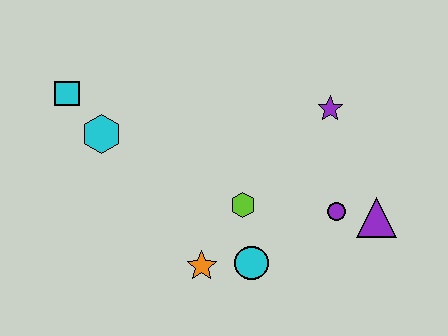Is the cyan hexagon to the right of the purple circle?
No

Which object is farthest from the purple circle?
The cyan square is farthest from the purple circle.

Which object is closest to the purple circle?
The purple triangle is closest to the purple circle.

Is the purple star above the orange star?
Yes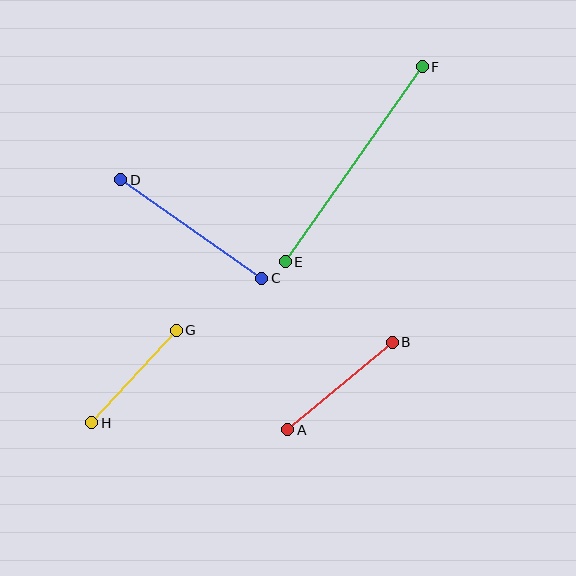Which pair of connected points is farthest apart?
Points E and F are farthest apart.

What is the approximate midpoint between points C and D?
The midpoint is at approximately (191, 229) pixels.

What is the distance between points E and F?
The distance is approximately 238 pixels.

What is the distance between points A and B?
The distance is approximately 136 pixels.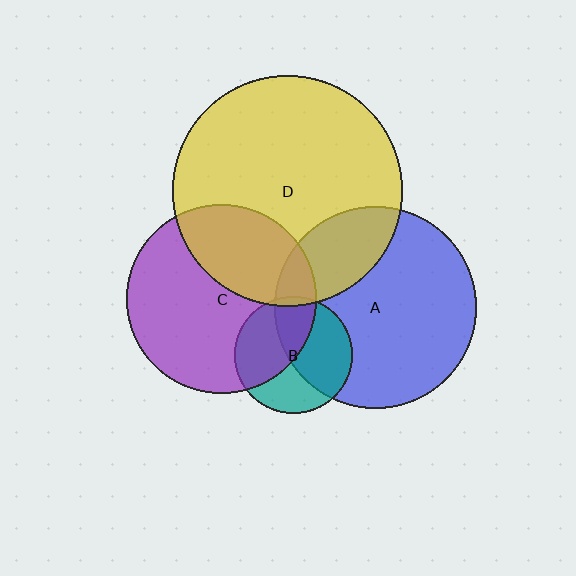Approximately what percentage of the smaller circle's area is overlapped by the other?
Approximately 10%.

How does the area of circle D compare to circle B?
Approximately 3.9 times.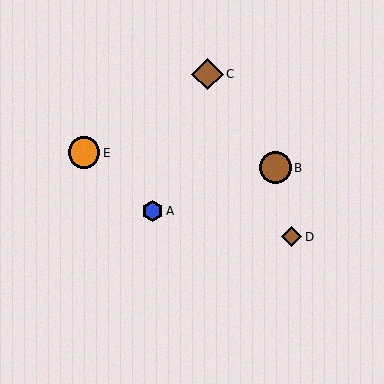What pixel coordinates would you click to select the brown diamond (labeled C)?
Click at (208, 74) to select the brown diamond C.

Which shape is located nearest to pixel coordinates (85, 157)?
The orange circle (labeled E) at (84, 153) is nearest to that location.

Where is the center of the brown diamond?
The center of the brown diamond is at (208, 74).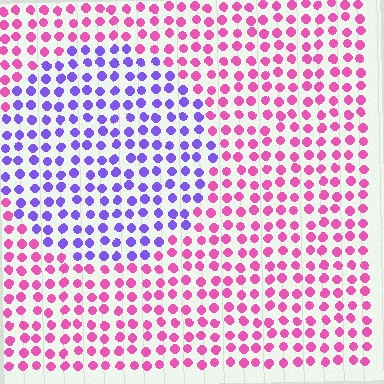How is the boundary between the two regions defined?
The boundary is defined purely by a slight shift in hue (about 64 degrees). Spacing, size, and orientation are identical on both sides.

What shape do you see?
I see a circle.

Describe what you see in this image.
The image is filled with small pink elements in a uniform arrangement. A circle-shaped region is visible where the elements are tinted to a slightly different hue, forming a subtle color boundary.